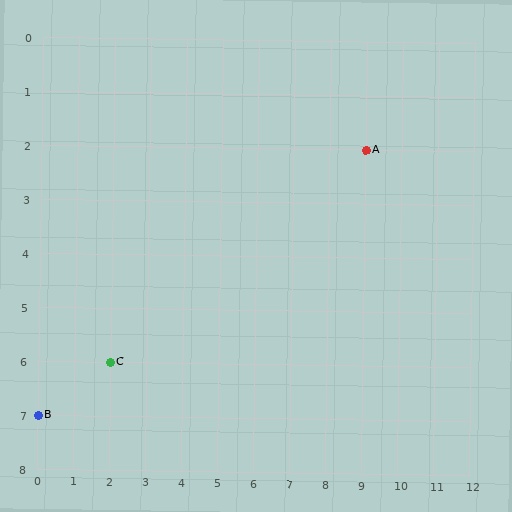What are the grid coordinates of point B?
Point B is at grid coordinates (0, 7).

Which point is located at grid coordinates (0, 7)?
Point B is at (0, 7).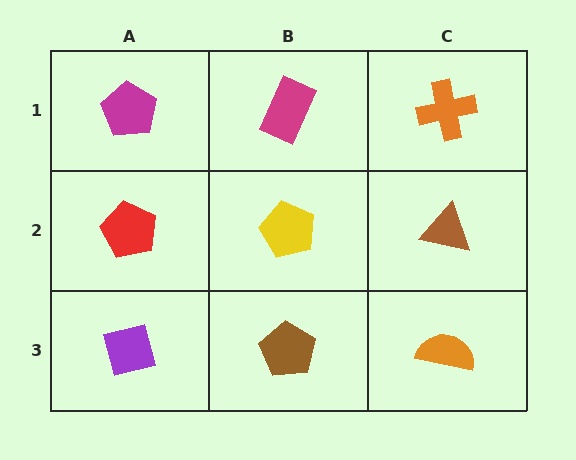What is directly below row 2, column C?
An orange semicircle.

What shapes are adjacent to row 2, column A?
A magenta pentagon (row 1, column A), a purple square (row 3, column A), a yellow pentagon (row 2, column B).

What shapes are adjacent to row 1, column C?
A brown triangle (row 2, column C), a magenta rectangle (row 1, column B).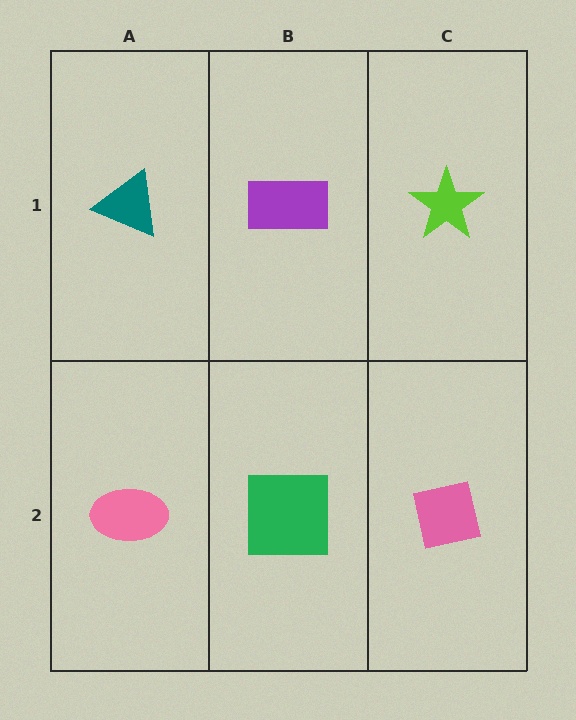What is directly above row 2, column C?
A lime star.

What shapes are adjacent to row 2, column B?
A purple rectangle (row 1, column B), a pink ellipse (row 2, column A), a pink square (row 2, column C).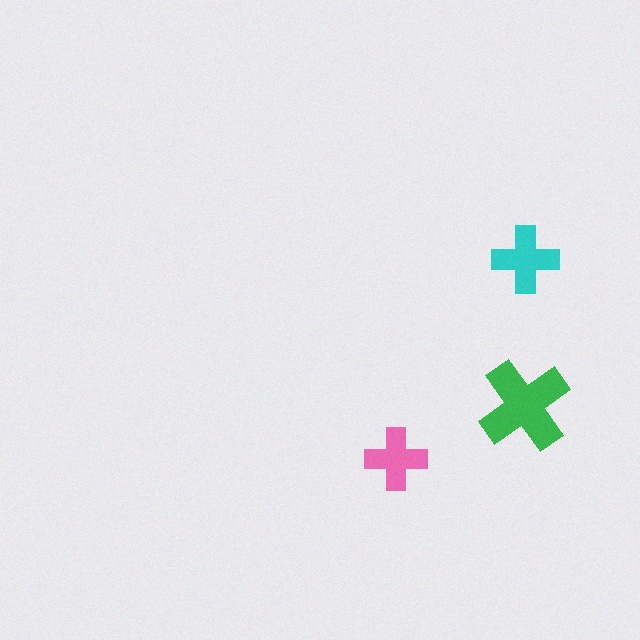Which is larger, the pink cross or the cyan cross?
The cyan one.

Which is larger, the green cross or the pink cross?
The green one.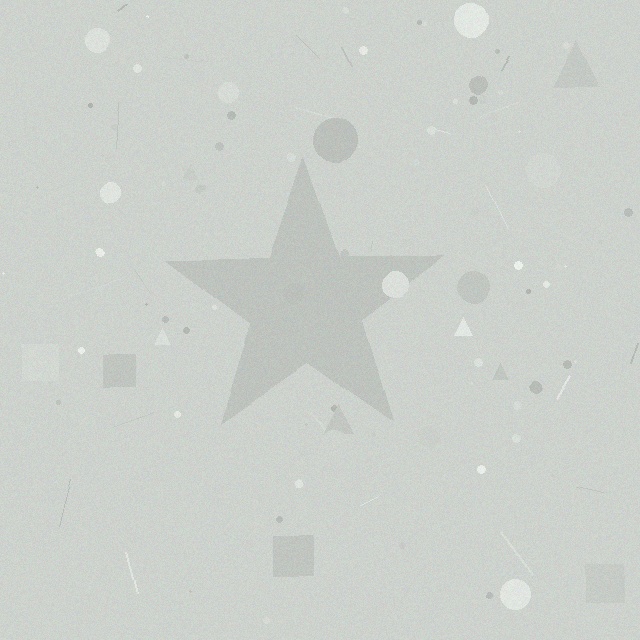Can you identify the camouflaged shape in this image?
The camouflaged shape is a star.